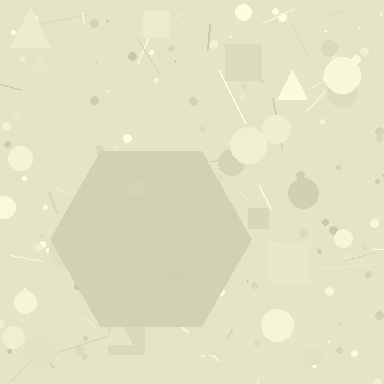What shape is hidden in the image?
A hexagon is hidden in the image.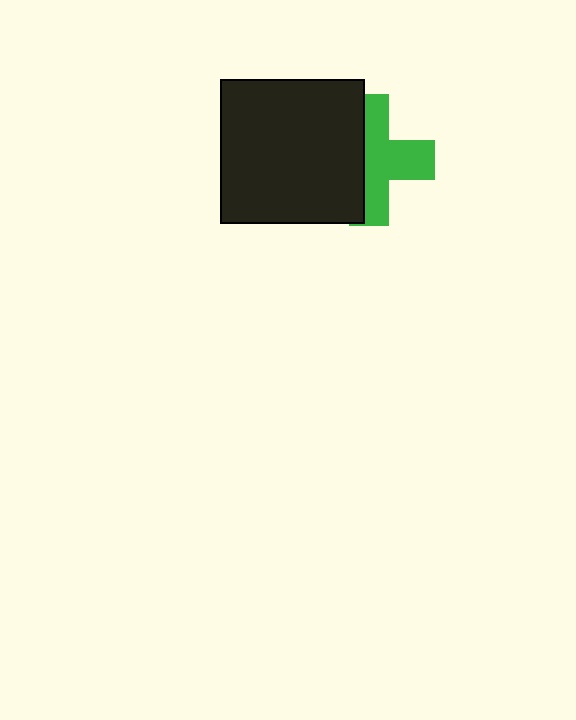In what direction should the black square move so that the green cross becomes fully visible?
The black square should move left. That is the shortest direction to clear the overlap and leave the green cross fully visible.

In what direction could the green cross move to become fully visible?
The green cross could move right. That would shift it out from behind the black square entirely.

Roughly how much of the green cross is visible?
About half of it is visible (roughly 56%).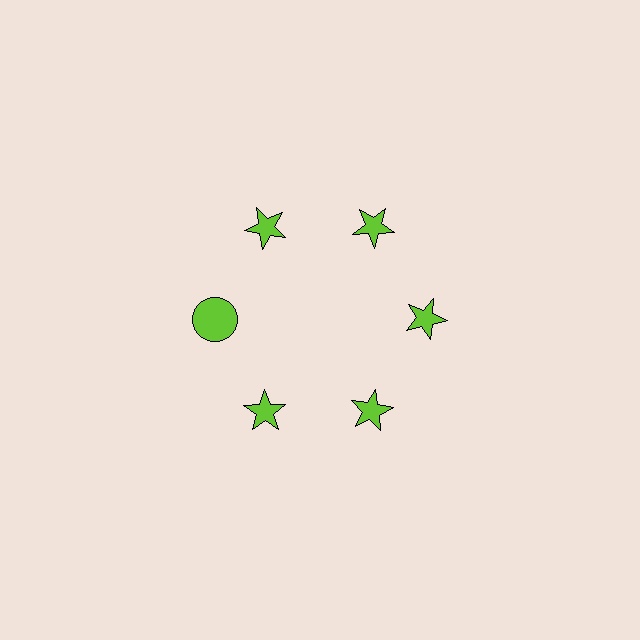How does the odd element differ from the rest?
It has a different shape: circle instead of star.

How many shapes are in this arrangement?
There are 6 shapes arranged in a ring pattern.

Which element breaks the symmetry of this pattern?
The lime circle at roughly the 9 o'clock position breaks the symmetry. All other shapes are lime stars.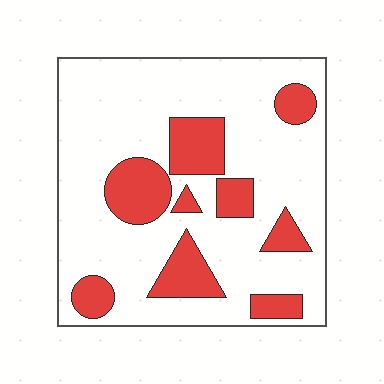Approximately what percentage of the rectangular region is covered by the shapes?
Approximately 25%.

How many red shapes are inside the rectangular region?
9.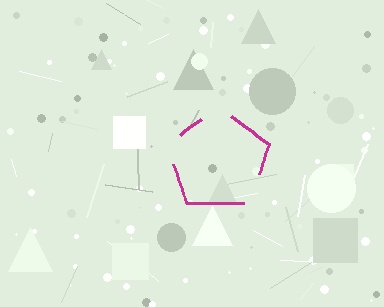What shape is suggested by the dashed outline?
The dashed outline suggests a pentagon.